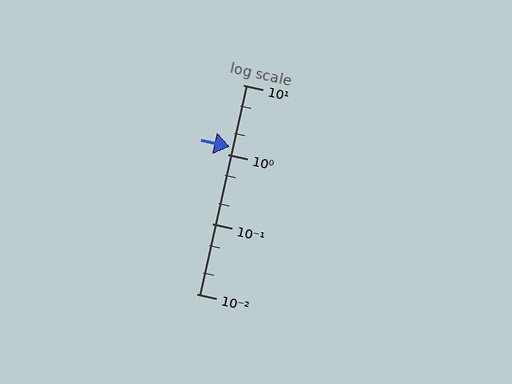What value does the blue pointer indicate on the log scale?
The pointer indicates approximately 1.3.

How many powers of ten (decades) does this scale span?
The scale spans 3 decades, from 0.01 to 10.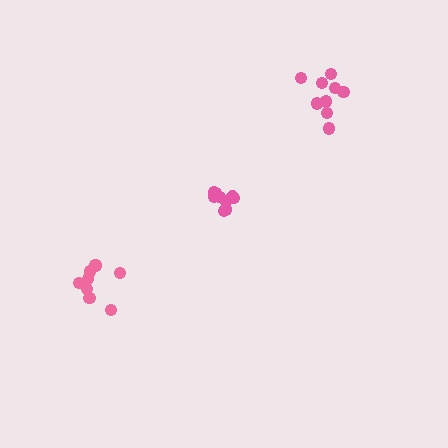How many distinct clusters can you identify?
There are 3 distinct clusters.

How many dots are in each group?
Group 1: 9 dots, Group 2: 9 dots, Group 3: 9 dots (27 total).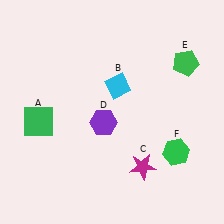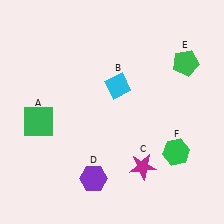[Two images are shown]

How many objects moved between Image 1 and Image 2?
1 object moved between the two images.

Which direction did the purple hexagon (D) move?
The purple hexagon (D) moved down.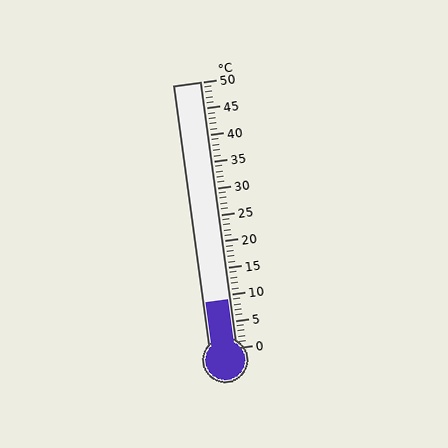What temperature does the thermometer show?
The thermometer shows approximately 9°C.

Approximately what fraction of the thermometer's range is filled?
The thermometer is filled to approximately 20% of its range.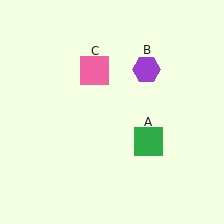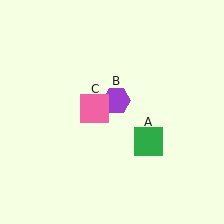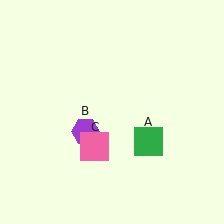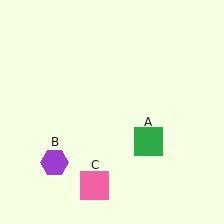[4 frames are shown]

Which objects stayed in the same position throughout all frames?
Green square (object A) remained stationary.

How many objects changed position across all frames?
2 objects changed position: purple hexagon (object B), pink square (object C).